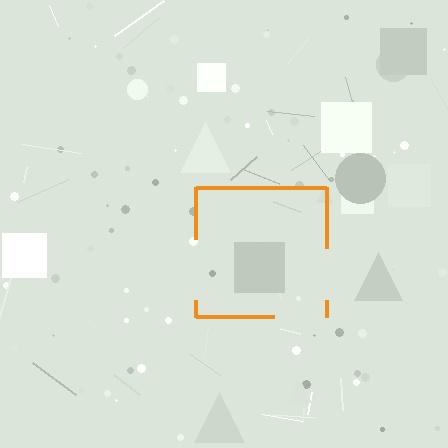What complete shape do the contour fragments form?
The contour fragments form a square.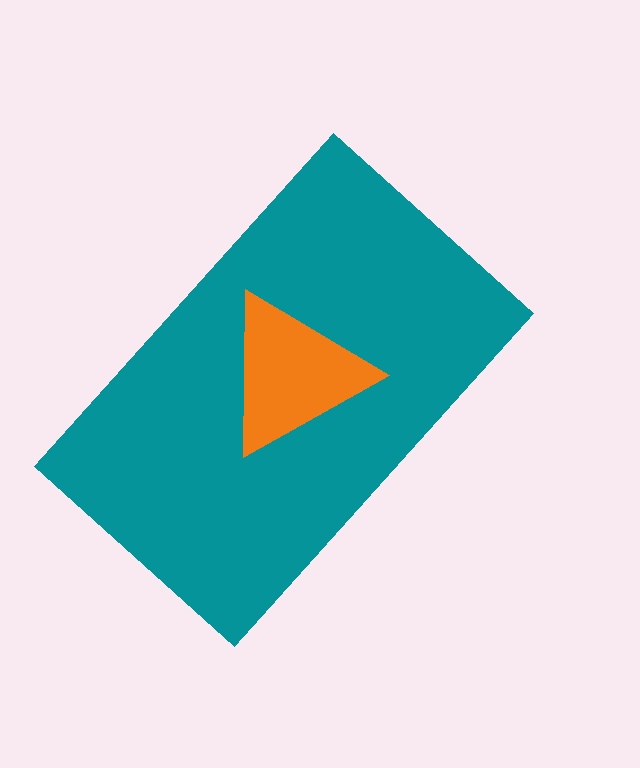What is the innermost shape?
The orange triangle.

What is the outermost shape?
The teal rectangle.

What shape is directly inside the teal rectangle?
The orange triangle.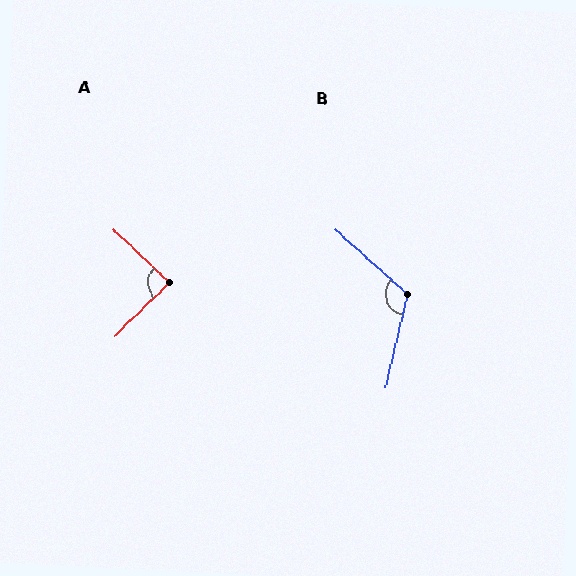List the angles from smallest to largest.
A (88°), B (118°).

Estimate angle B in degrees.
Approximately 118 degrees.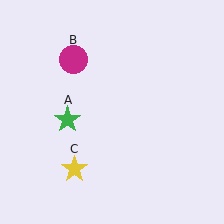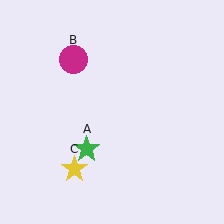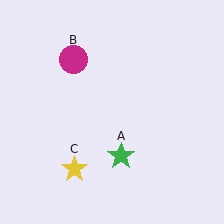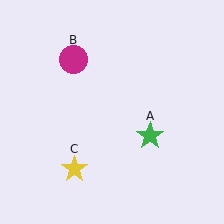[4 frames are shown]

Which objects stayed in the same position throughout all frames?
Magenta circle (object B) and yellow star (object C) remained stationary.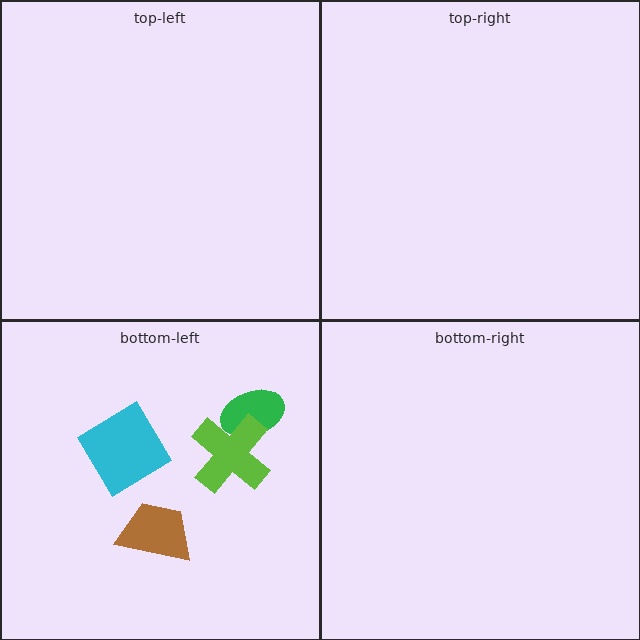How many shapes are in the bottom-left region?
4.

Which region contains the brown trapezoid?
The bottom-left region.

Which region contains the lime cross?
The bottom-left region.